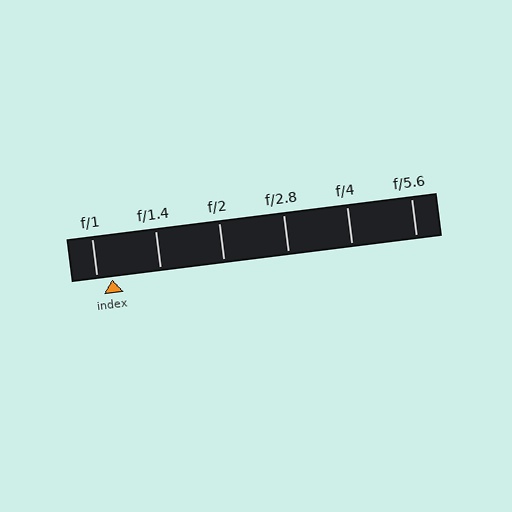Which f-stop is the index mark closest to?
The index mark is closest to f/1.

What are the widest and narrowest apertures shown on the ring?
The widest aperture shown is f/1 and the narrowest is f/5.6.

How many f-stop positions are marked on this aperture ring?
There are 6 f-stop positions marked.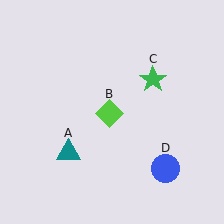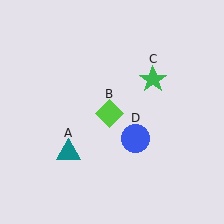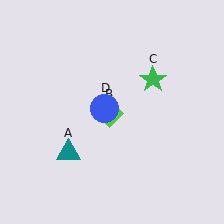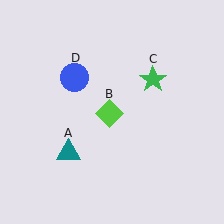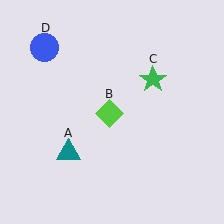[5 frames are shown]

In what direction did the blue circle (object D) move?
The blue circle (object D) moved up and to the left.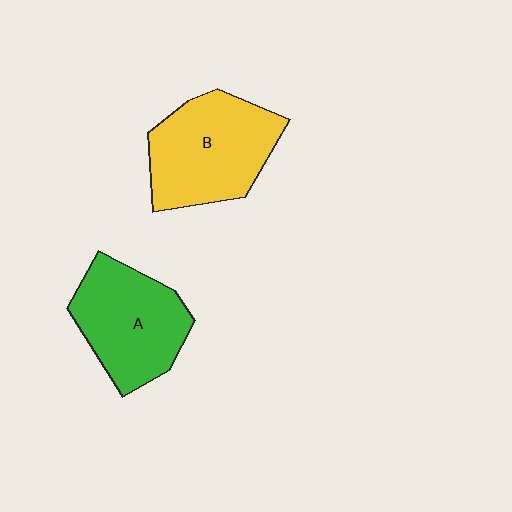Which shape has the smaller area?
Shape A (green).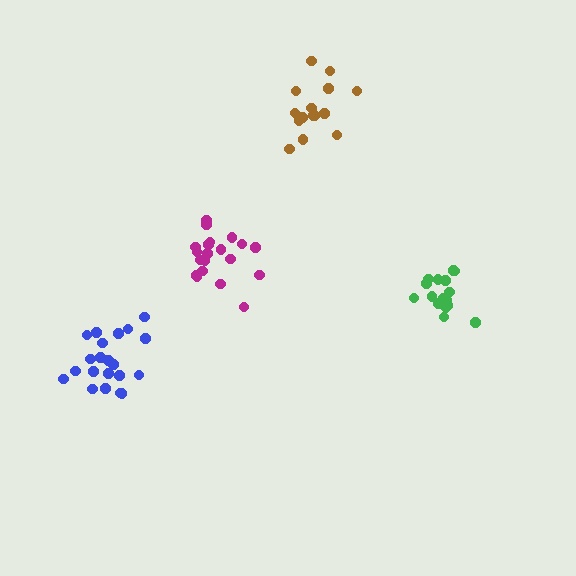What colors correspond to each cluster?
The clusters are colored: green, blue, brown, magenta.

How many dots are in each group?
Group 1: 16 dots, Group 2: 21 dots, Group 3: 16 dots, Group 4: 20 dots (73 total).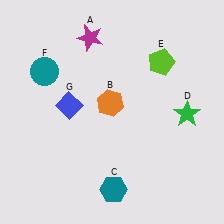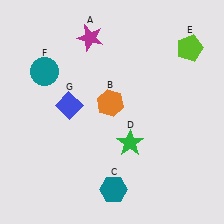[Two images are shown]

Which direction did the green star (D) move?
The green star (D) moved left.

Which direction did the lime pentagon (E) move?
The lime pentagon (E) moved right.